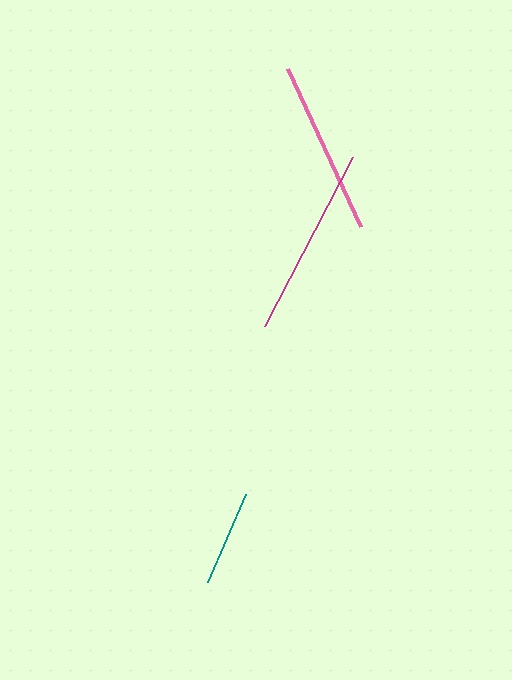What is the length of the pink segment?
The pink segment is approximately 174 pixels long.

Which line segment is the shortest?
The teal line is the shortest at approximately 96 pixels.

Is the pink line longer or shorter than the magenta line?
The magenta line is longer than the pink line.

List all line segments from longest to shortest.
From longest to shortest: magenta, pink, teal.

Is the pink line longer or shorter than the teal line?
The pink line is longer than the teal line.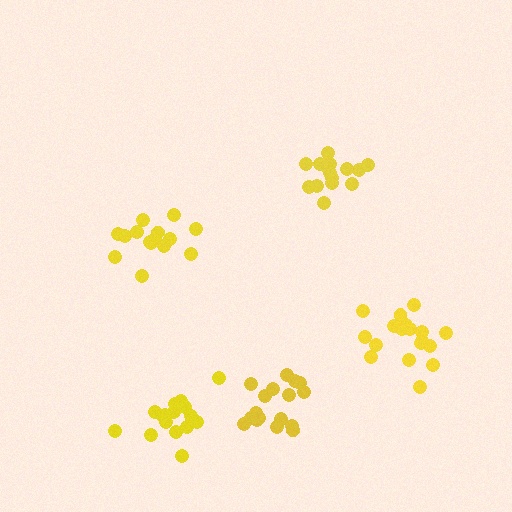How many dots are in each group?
Group 1: 16 dots, Group 2: 15 dots, Group 3: 17 dots, Group 4: 15 dots, Group 5: 18 dots (81 total).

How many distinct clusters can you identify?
There are 5 distinct clusters.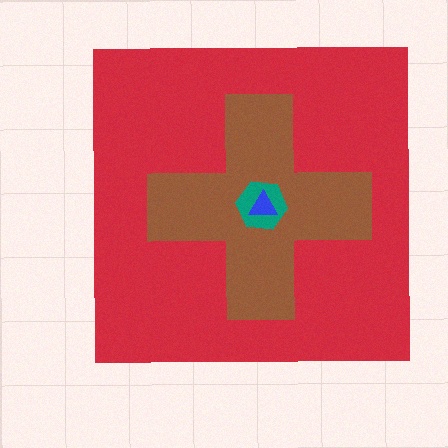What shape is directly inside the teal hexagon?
The blue triangle.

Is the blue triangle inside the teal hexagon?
Yes.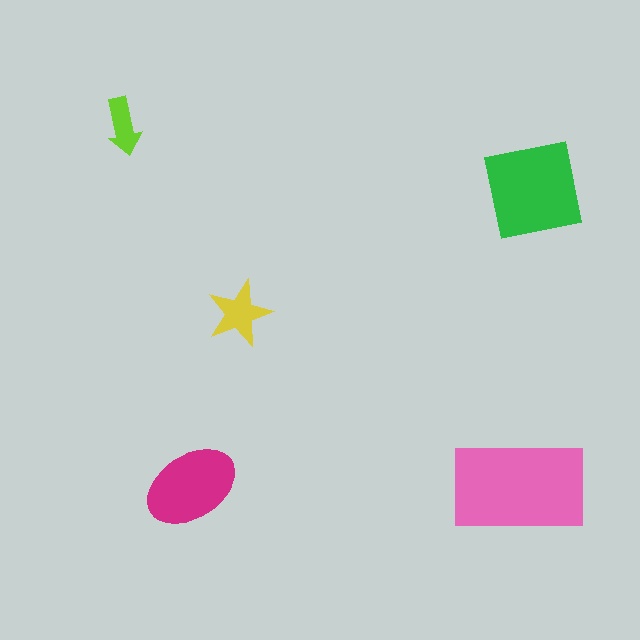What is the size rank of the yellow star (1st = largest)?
4th.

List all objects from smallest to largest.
The lime arrow, the yellow star, the magenta ellipse, the green square, the pink rectangle.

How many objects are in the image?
There are 5 objects in the image.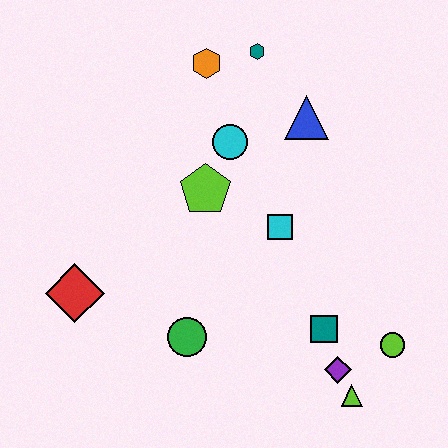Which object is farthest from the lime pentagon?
The lime triangle is farthest from the lime pentagon.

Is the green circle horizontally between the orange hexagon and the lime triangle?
No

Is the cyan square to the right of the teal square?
No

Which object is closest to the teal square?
The purple diamond is closest to the teal square.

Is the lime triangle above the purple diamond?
No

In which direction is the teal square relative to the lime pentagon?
The teal square is below the lime pentagon.